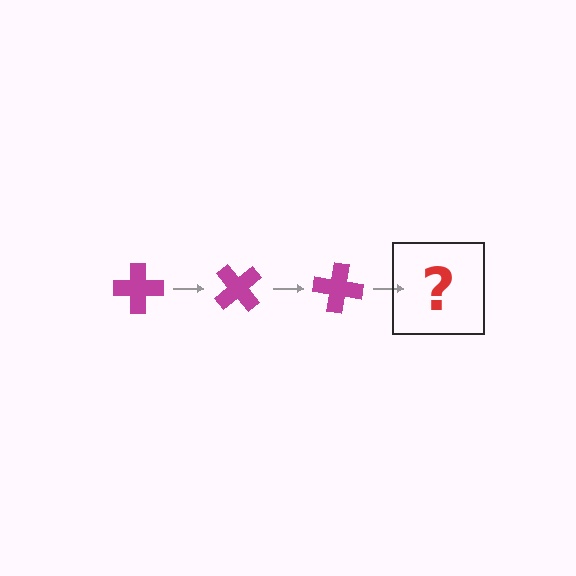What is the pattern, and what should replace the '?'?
The pattern is that the cross rotates 50 degrees each step. The '?' should be a magenta cross rotated 150 degrees.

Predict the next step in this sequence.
The next step is a magenta cross rotated 150 degrees.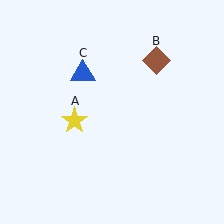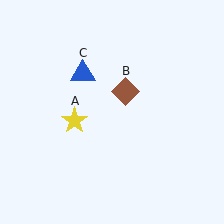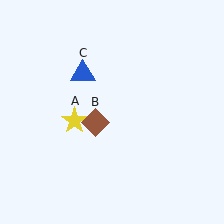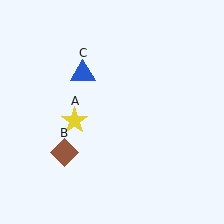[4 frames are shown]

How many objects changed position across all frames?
1 object changed position: brown diamond (object B).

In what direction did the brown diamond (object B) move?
The brown diamond (object B) moved down and to the left.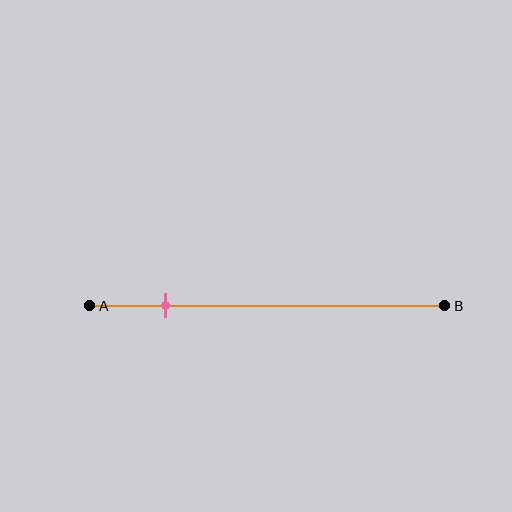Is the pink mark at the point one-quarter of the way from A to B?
No, the mark is at about 20% from A, not at the 25% one-quarter point.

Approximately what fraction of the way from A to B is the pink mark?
The pink mark is approximately 20% of the way from A to B.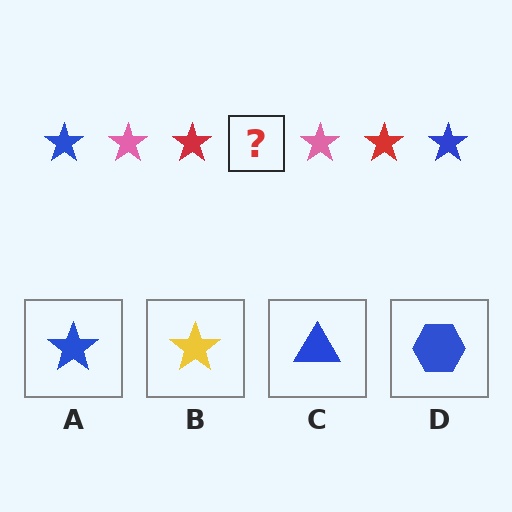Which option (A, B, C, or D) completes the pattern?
A.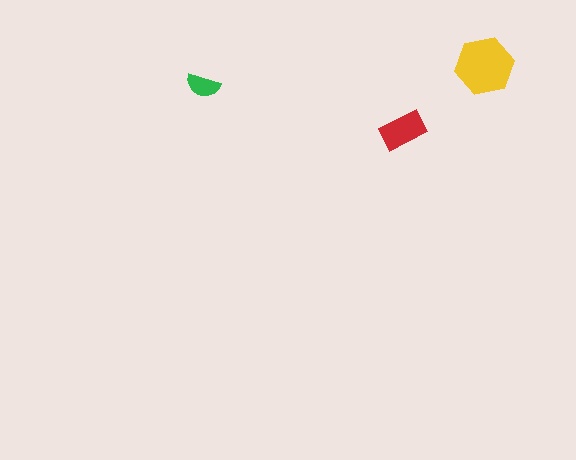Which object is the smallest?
The green semicircle.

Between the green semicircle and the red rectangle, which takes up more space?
The red rectangle.